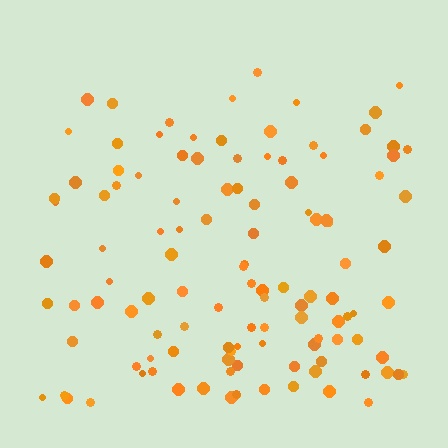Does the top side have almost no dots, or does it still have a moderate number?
Still a moderate number, just noticeably fewer than the bottom.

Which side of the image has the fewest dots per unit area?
The top.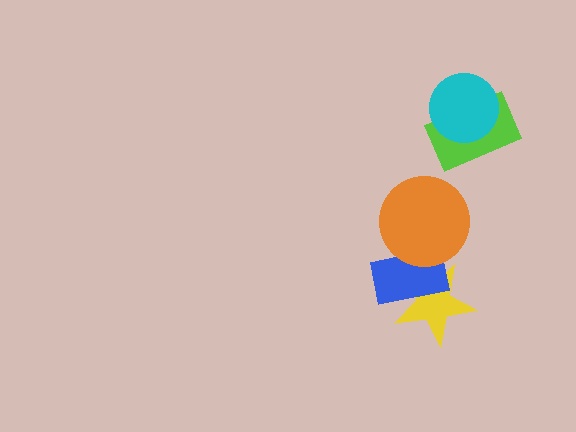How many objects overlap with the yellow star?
1 object overlaps with the yellow star.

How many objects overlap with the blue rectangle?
2 objects overlap with the blue rectangle.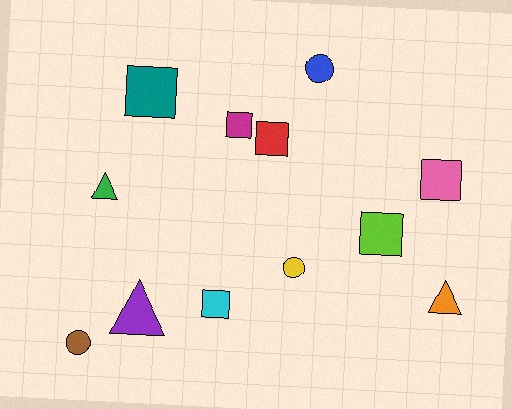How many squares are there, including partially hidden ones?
There are 6 squares.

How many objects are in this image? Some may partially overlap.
There are 12 objects.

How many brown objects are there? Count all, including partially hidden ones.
There is 1 brown object.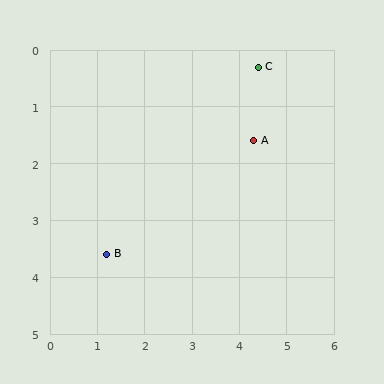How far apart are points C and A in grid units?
Points C and A are about 1.3 grid units apart.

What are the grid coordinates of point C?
Point C is at approximately (4.4, 0.3).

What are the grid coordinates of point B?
Point B is at approximately (1.2, 3.6).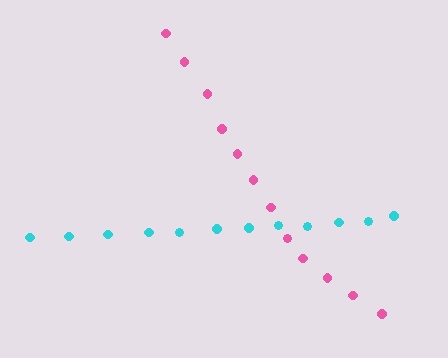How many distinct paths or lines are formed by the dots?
There are 2 distinct paths.